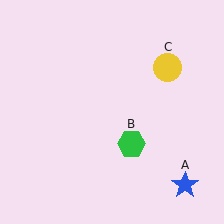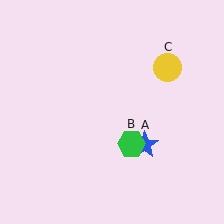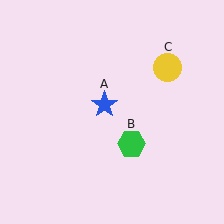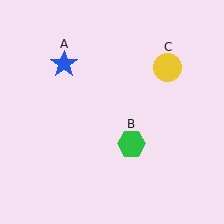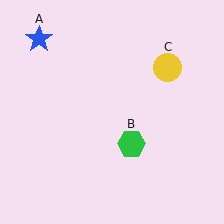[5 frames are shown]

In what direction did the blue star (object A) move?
The blue star (object A) moved up and to the left.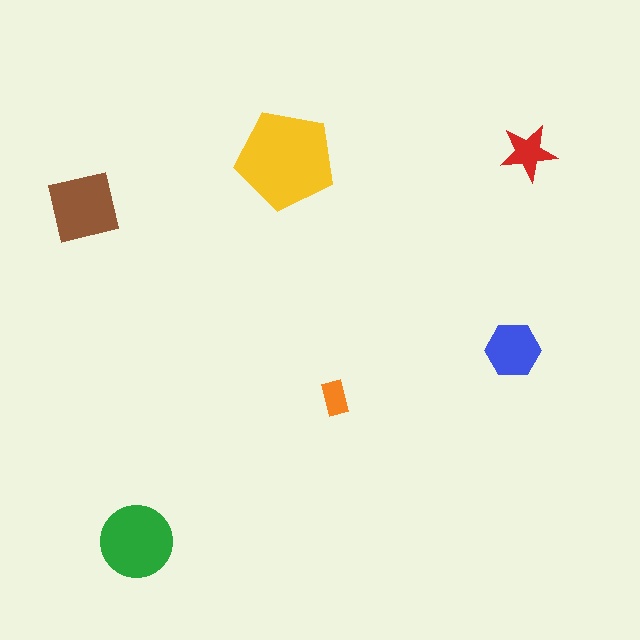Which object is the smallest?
The orange rectangle.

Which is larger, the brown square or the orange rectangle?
The brown square.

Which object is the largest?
The yellow pentagon.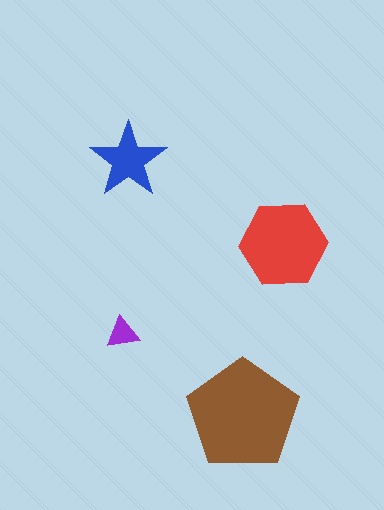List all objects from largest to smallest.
The brown pentagon, the red hexagon, the blue star, the purple triangle.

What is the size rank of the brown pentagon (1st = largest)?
1st.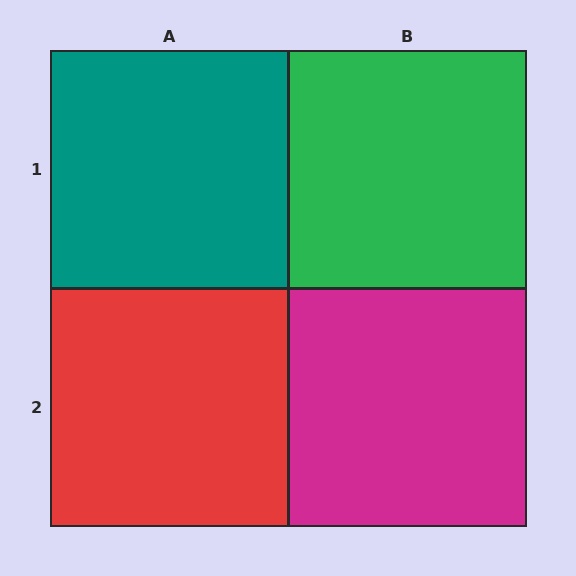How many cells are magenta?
1 cell is magenta.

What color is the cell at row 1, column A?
Teal.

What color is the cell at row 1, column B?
Green.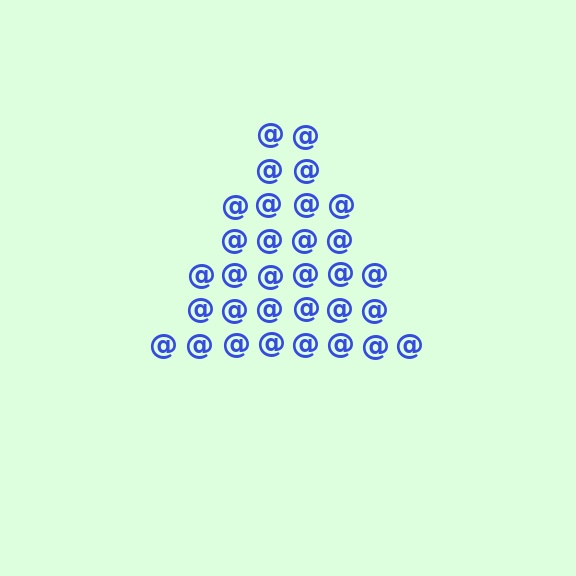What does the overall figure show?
The overall figure shows a triangle.